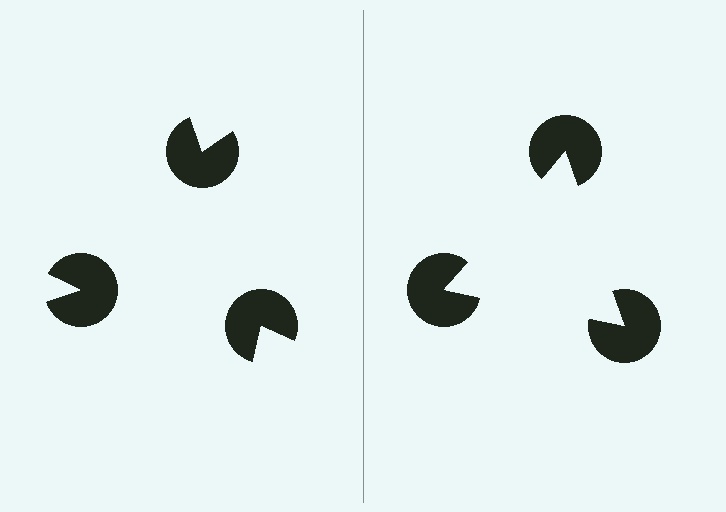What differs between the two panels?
The pac-man discs are positioned identically on both sides; only the wedge orientations differ. On the right they align to a triangle; on the left they are misaligned.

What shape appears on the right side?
An illusory triangle.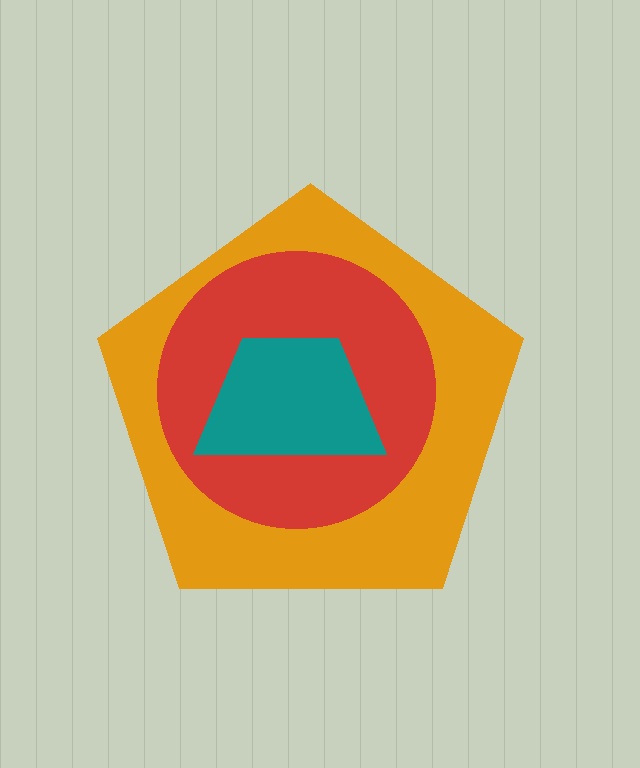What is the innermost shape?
The teal trapezoid.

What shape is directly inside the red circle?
The teal trapezoid.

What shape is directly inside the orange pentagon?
The red circle.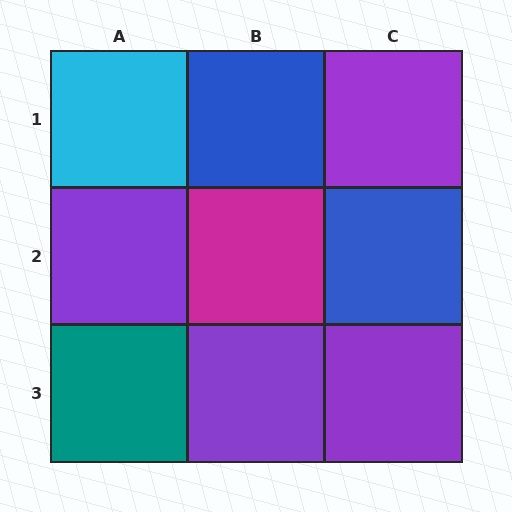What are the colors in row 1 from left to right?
Cyan, blue, purple.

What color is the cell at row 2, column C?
Blue.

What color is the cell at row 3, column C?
Purple.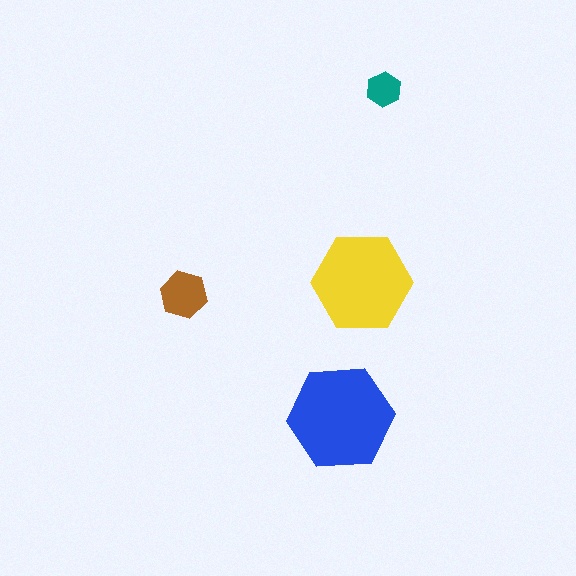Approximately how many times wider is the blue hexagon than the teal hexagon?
About 3 times wider.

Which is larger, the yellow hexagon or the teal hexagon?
The yellow one.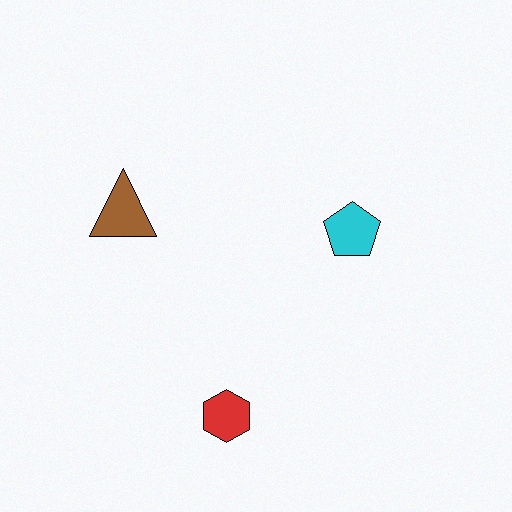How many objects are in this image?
There are 3 objects.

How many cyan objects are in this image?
There is 1 cyan object.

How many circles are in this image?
There are no circles.